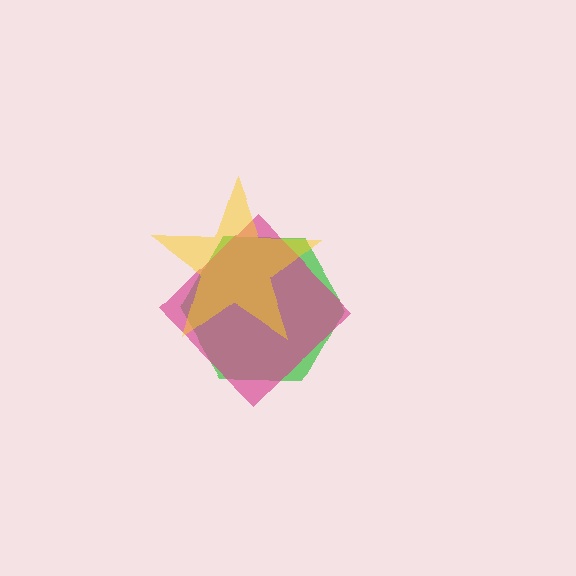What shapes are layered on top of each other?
The layered shapes are: a green hexagon, a magenta diamond, a yellow star.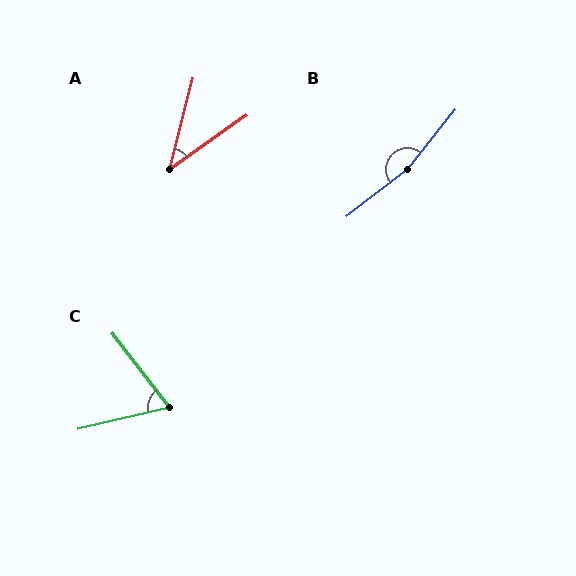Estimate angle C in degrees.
Approximately 65 degrees.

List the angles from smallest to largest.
A (40°), C (65°), B (166°).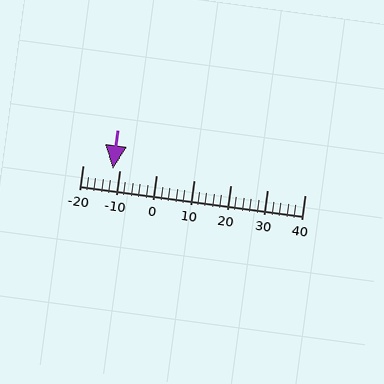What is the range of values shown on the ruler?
The ruler shows values from -20 to 40.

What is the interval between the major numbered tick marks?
The major tick marks are spaced 10 units apart.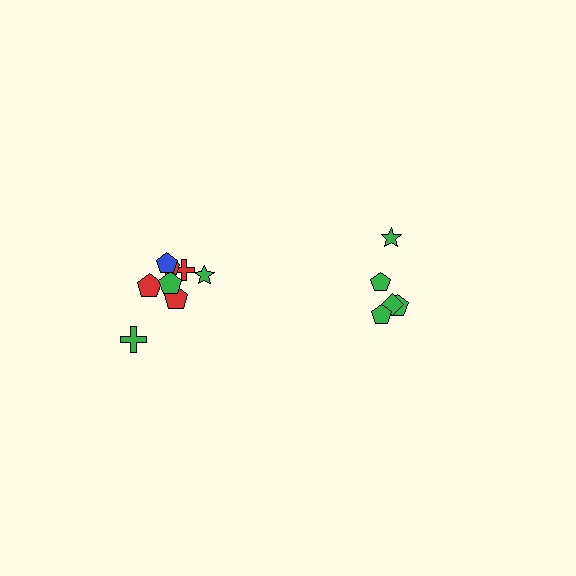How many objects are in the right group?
There are 5 objects.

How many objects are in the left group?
There are 8 objects.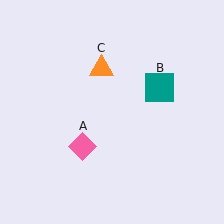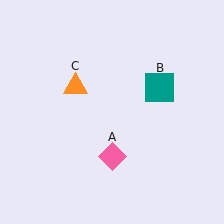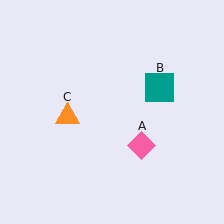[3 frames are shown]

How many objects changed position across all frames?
2 objects changed position: pink diamond (object A), orange triangle (object C).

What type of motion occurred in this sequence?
The pink diamond (object A), orange triangle (object C) rotated counterclockwise around the center of the scene.